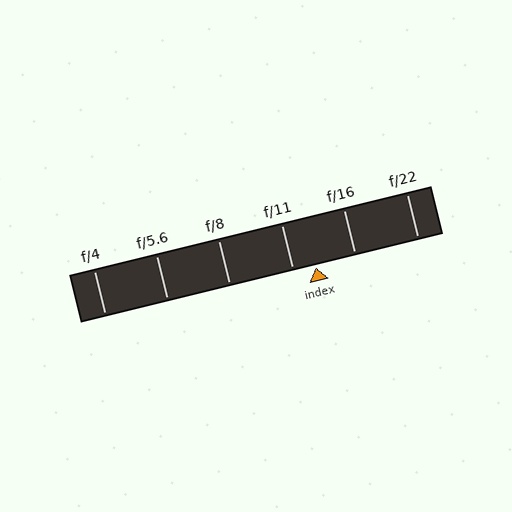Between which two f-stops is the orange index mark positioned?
The index mark is between f/11 and f/16.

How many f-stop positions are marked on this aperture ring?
There are 6 f-stop positions marked.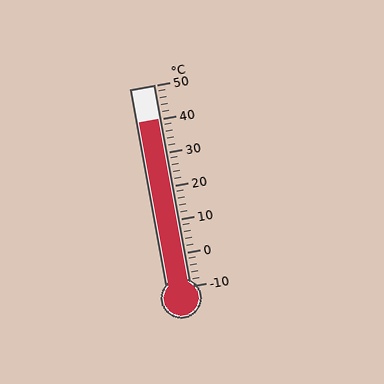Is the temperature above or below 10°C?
The temperature is above 10°C.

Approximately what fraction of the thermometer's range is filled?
The thermometer is filled to approximately 85% of its range.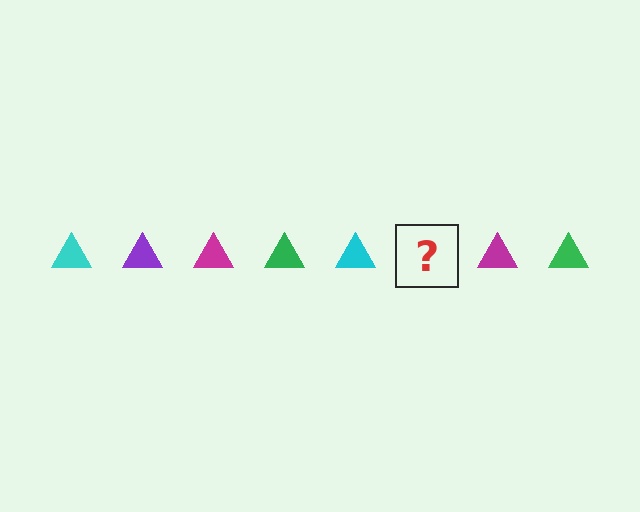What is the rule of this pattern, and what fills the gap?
The rule is that the pattern cycles through cyan, purple, magenta, green triangles. The gap should be filled with a purple triangle.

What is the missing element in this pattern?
The missing element is a purple triangle.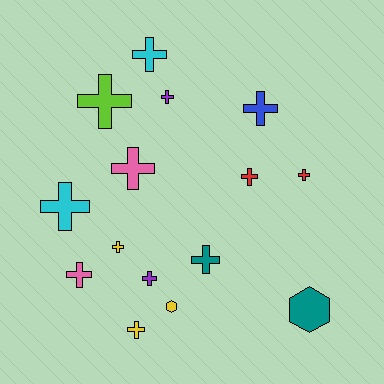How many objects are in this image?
There are 15 objects.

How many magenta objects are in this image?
There are no magenta objects.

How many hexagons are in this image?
There are 2 hexagons.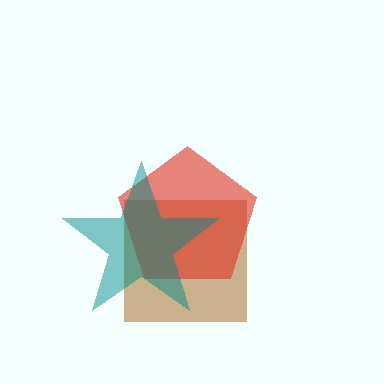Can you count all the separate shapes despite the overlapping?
Yes, there are 3 separate shapes.